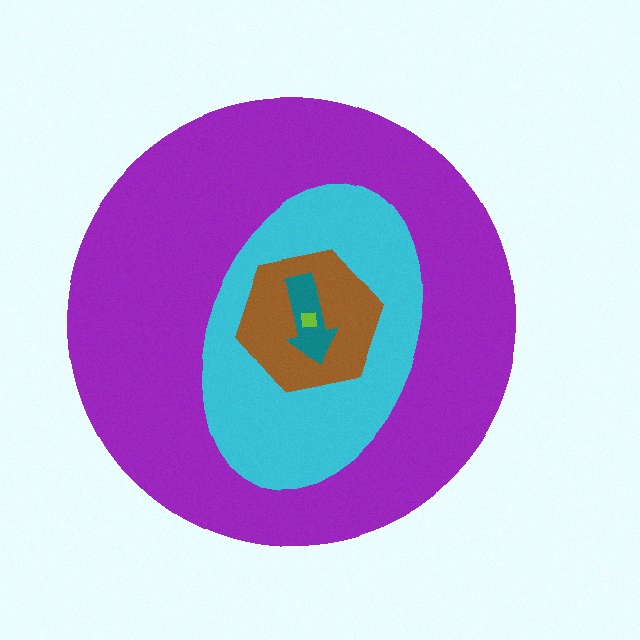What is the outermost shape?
The purple circle.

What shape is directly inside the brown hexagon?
The teal arrow.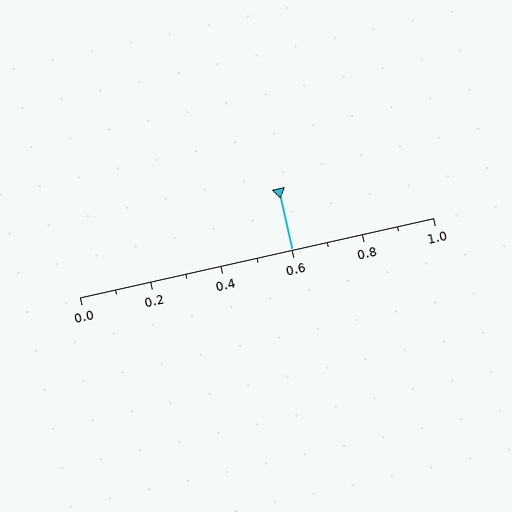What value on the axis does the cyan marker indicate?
The marker indicates approximately 0.6.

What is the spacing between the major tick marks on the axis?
The major ticks are spaced 0.2 apart.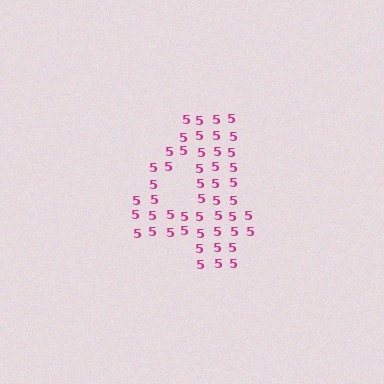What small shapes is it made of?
It is made of small digit 5's.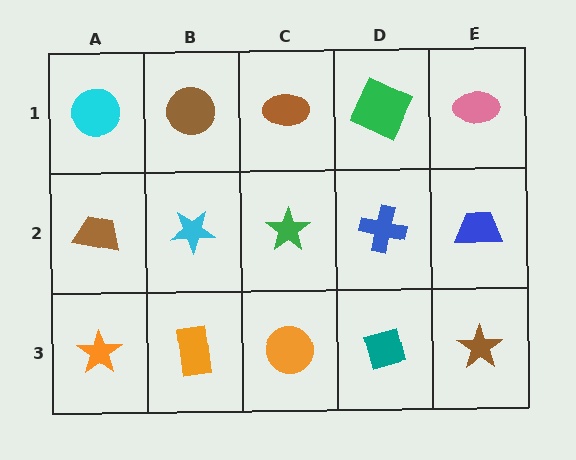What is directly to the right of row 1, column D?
A pink ellipse.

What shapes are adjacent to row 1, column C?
A green star (row 2, column C), a brown circle (row 1, column B), a green square (row 1, column D).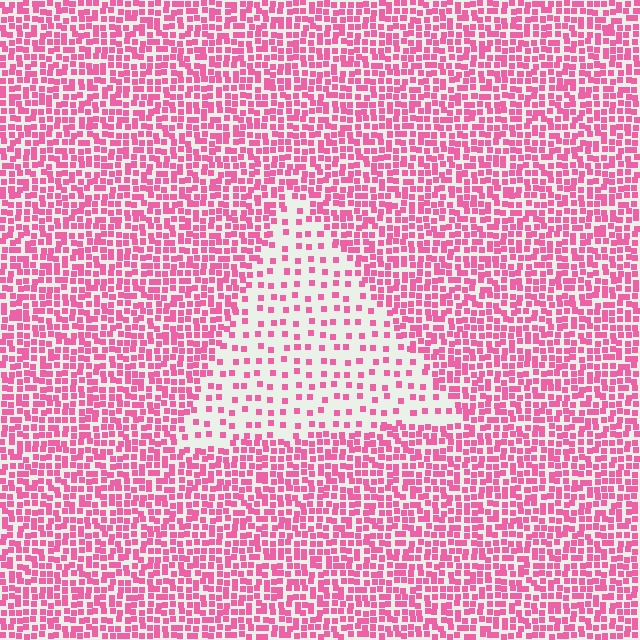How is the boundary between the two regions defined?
The boundary is defined by a change in element density (approximately 2.7x ratio). All elements are the same color, size, and shape.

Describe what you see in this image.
The image contains small pink elements arranged at two different densities. A triangle-shaped region is visible where the elements are less densely packed than the surrounding area.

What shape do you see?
I see a triangle.